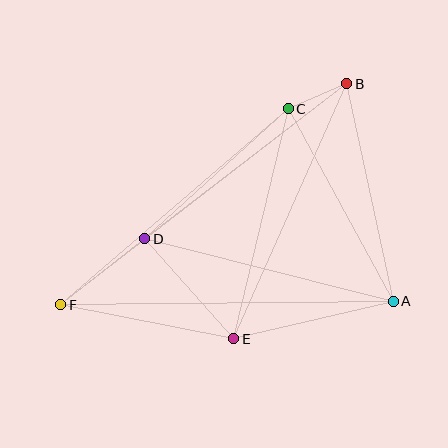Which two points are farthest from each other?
Points B and F are farthest from each other.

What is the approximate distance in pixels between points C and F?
The distance between C and F is approximately 300 pixels.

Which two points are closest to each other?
Points B and C are closest to each other.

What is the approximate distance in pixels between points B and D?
The distance between B and D is approximately 254 pixels.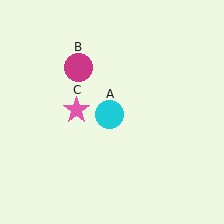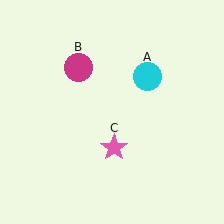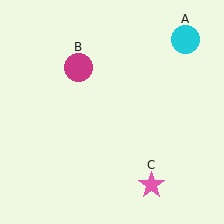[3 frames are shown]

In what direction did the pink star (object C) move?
The pink star (object C) moved down and to the right.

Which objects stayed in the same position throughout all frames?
Magenta circle (object B) remained stationary.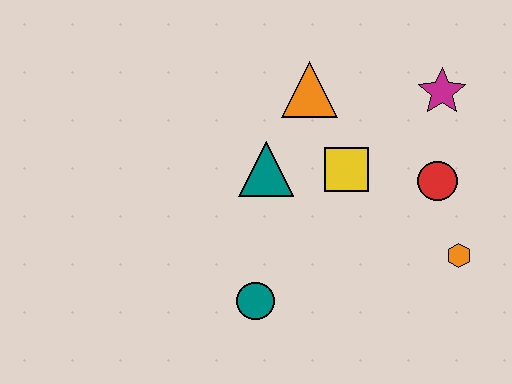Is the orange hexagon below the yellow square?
Yes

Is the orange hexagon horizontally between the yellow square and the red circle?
No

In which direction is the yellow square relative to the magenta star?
The yellow square is to the left of the magenta star.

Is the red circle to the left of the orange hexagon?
Yes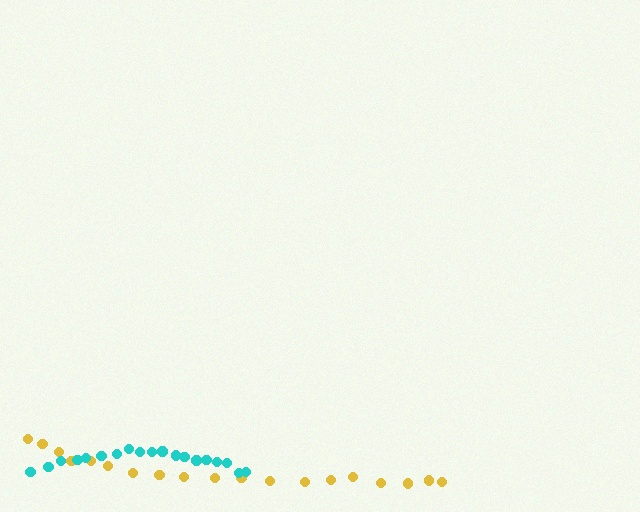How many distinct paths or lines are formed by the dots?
There are 2 distinct paths.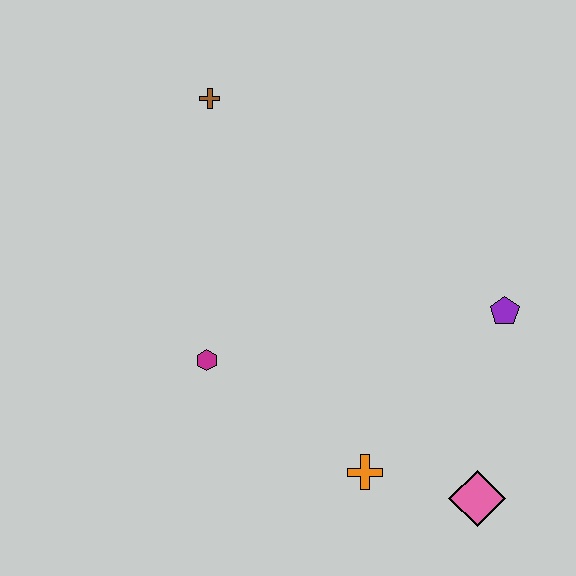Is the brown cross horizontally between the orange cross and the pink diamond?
No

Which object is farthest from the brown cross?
The pink diamond is farthest from the brown cross.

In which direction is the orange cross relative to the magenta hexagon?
The orange cross is to the right of the magenta hexagon.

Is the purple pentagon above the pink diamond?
Yes